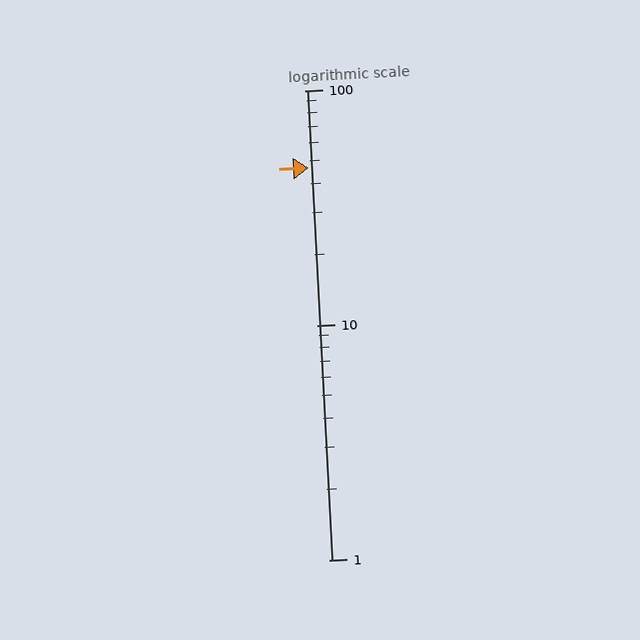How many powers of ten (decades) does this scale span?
The scale spans 2 decades, from 1 to 100.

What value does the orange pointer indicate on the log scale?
The pointer indicates approximately 47.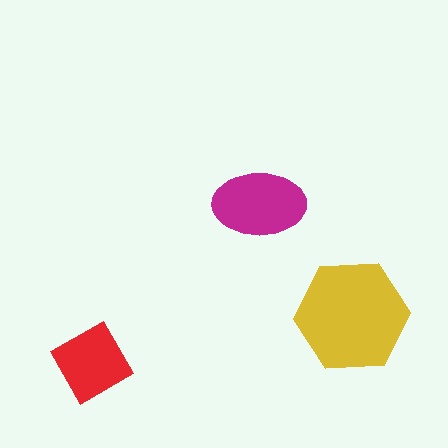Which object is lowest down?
The red diamond is bottommost.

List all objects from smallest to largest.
The red diamond, the magenta ellipse, the yellow hexagon.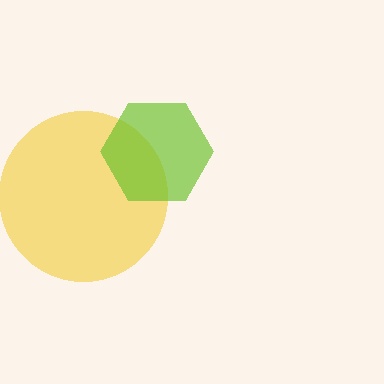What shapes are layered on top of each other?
The layered shapes are: a yellow circle, a lime hexagon.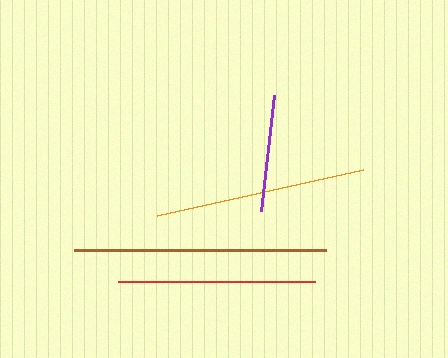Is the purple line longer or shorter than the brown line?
The brown line is longer than the purple line.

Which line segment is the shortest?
The purple line is the shortest at approximately 116 pixels.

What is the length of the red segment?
The red segment is approximately 197 pixels long.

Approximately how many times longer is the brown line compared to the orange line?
The brown line is approximately 1.2 times the length of the orange line.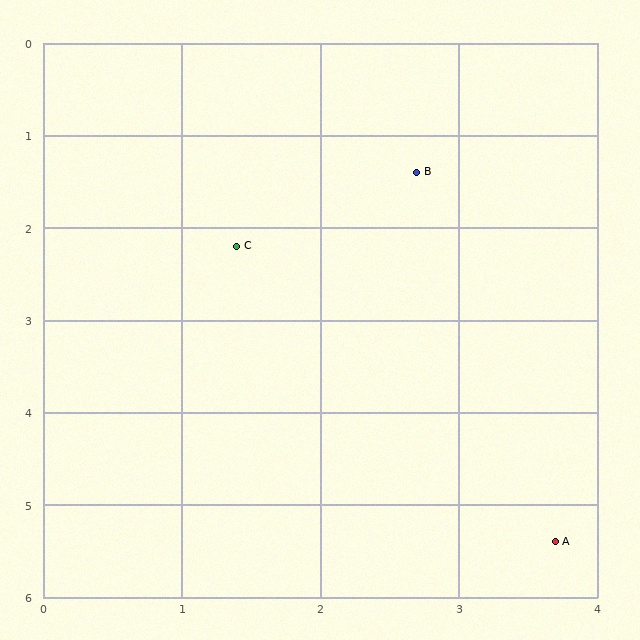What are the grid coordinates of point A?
Point A is at approximately (3.7, 5.4).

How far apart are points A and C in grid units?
Points A and C are about 3.9 grid units apart.